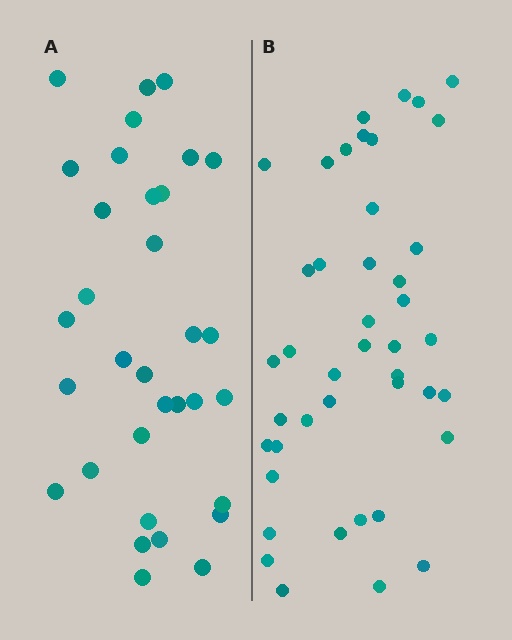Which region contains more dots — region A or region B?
Region B (the right region) has more dots.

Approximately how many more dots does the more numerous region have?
Region B has roughly 10 or so more dots than region A.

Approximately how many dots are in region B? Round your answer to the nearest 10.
About 40 dots. (The exact count is 43, which rounds to 40.)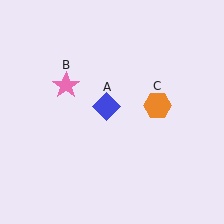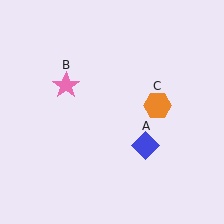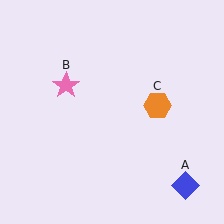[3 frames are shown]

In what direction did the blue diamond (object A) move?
The blue diamond (object A) moved down and to the right.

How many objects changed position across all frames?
1 object changed position: blue diamond (object A).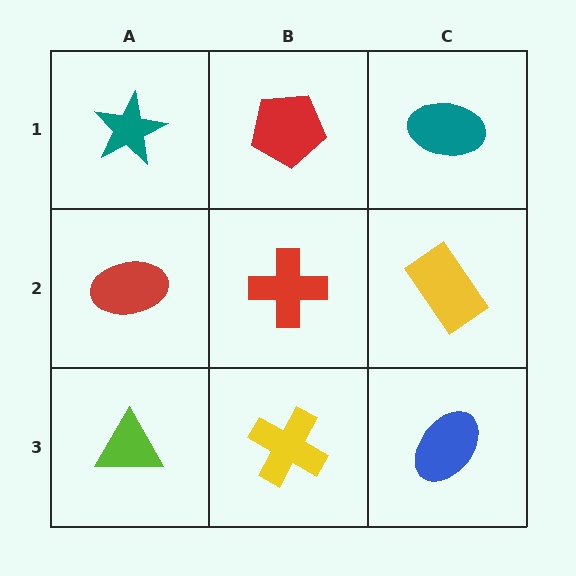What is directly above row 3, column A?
A red ellipse.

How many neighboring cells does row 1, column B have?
3.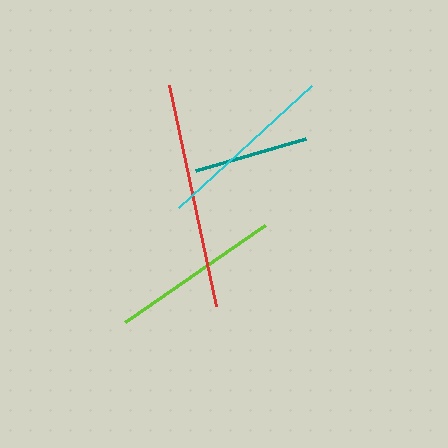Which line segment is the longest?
The red line is the longest at approximately 226 pixels.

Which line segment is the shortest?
The teal line is the shortest at approximately 115 pixels.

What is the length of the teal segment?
The teal segment is approximately 115 pixels long.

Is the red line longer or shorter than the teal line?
The red line is longer than the teal line.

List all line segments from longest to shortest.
From longest to shortest: red, cyan, lime, teal.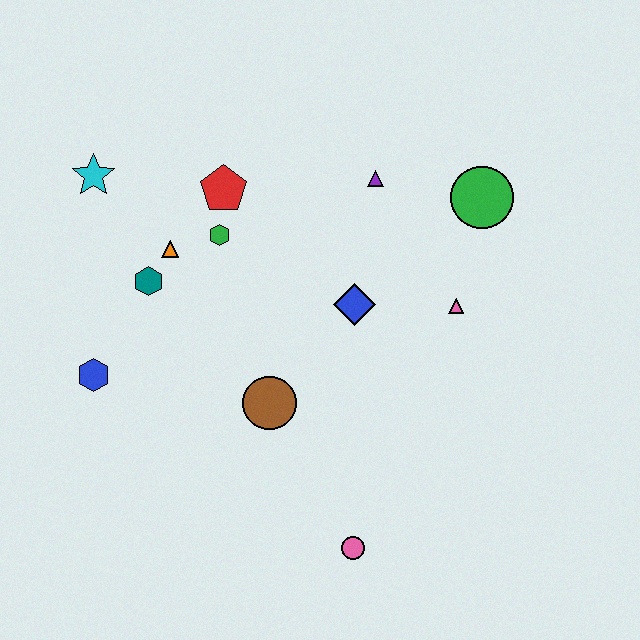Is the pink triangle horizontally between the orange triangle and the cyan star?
No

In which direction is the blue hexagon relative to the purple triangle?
The blue hexagon is to the left of the purple triangle.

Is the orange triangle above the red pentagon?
No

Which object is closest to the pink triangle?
The blue diamond is closest to the pink triangle.